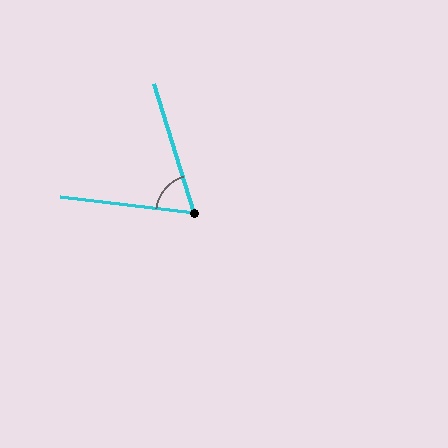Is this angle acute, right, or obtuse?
It is acute.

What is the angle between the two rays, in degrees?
Approximately 66 degrees.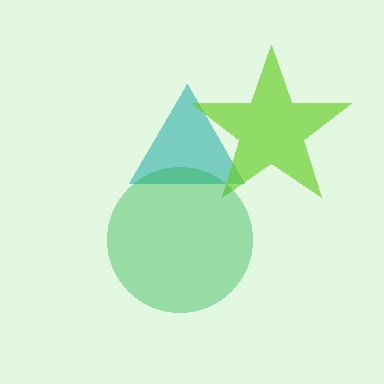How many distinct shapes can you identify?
There are 3 distinct shapes: a teal triangle, a lime star, a green circle.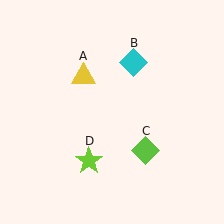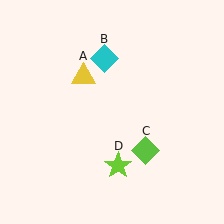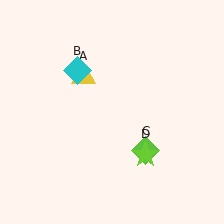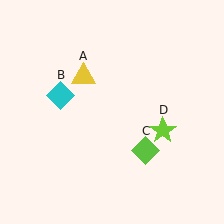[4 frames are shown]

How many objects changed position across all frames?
2 objects changed position: cyan diamond (object B), lime star (object D).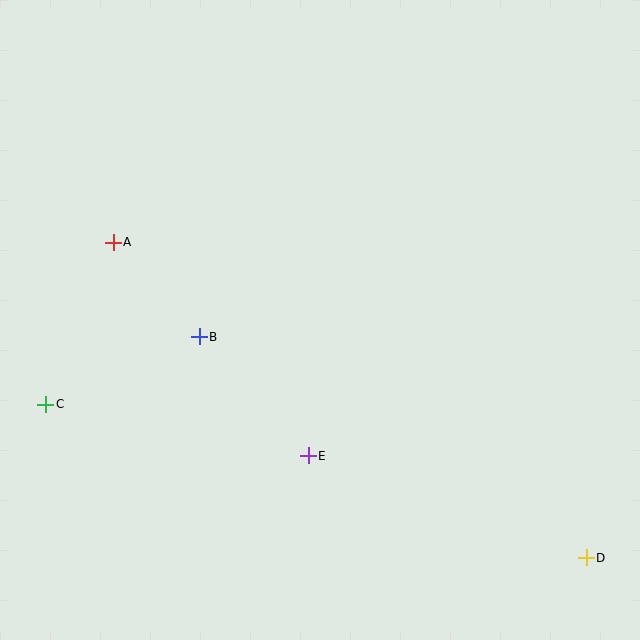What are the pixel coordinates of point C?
Point C is at (46, 404).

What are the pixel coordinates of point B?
Point B is at (199, 337).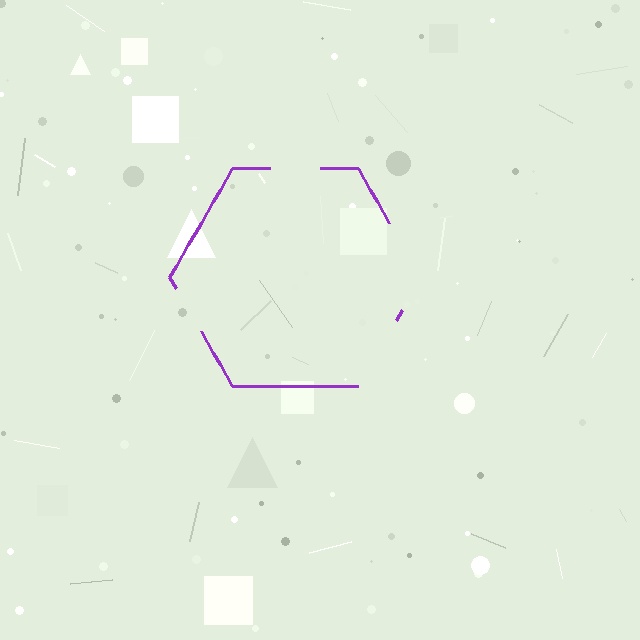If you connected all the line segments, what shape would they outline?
They would outline a hexagon.